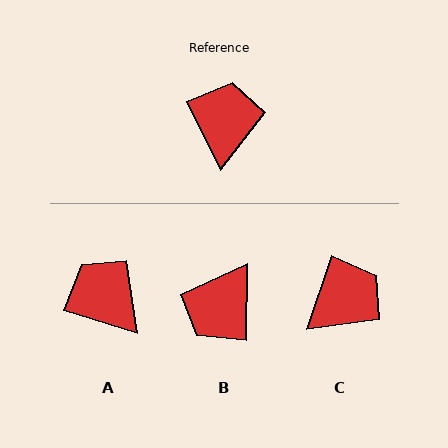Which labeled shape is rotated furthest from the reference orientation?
B, about 153 degrees away.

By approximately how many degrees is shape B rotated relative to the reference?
Approximately 153 degrees counter-clockwise.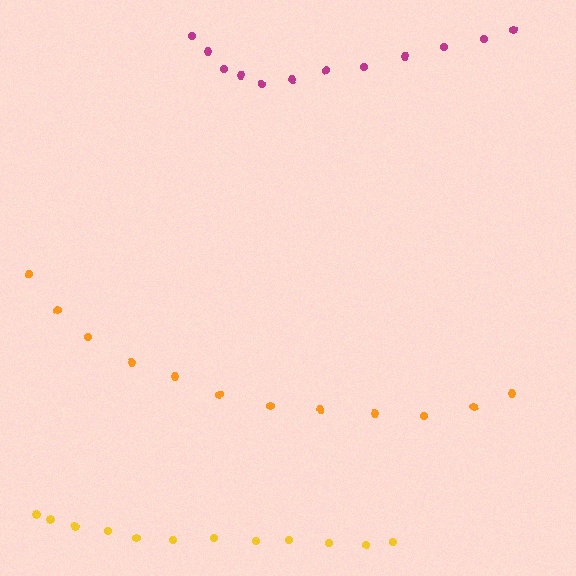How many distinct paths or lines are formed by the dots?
There are 3 distinct paths.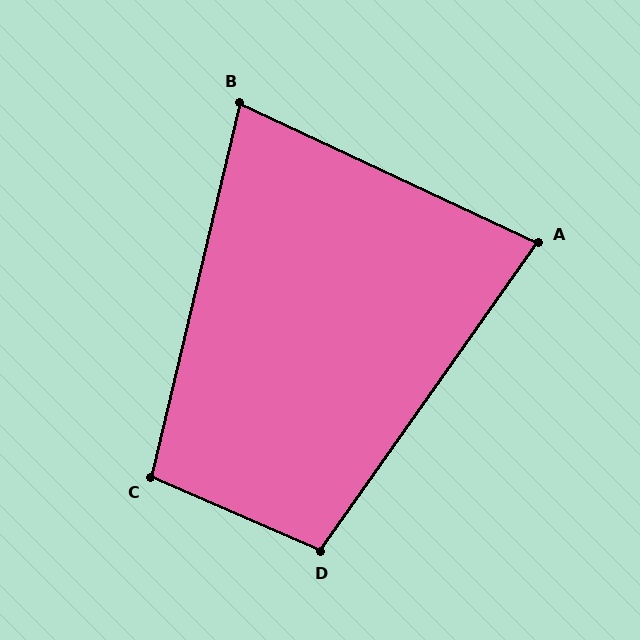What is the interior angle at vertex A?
Approximately 80 degrees (acute).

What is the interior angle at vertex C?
Approximately 100 degrees (obtuse).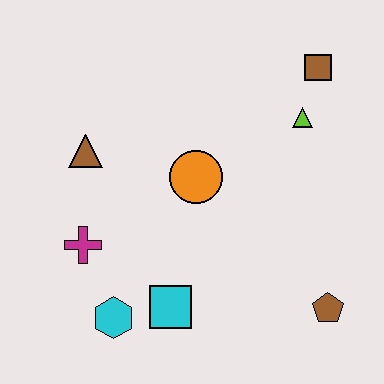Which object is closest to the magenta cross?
The cyan hexagon is closest to the magenta cross.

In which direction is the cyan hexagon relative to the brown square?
The cyan hexagon is below the brown square.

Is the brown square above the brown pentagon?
Yes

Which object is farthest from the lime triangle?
The cyan hexagon is farthest from the lime triangle.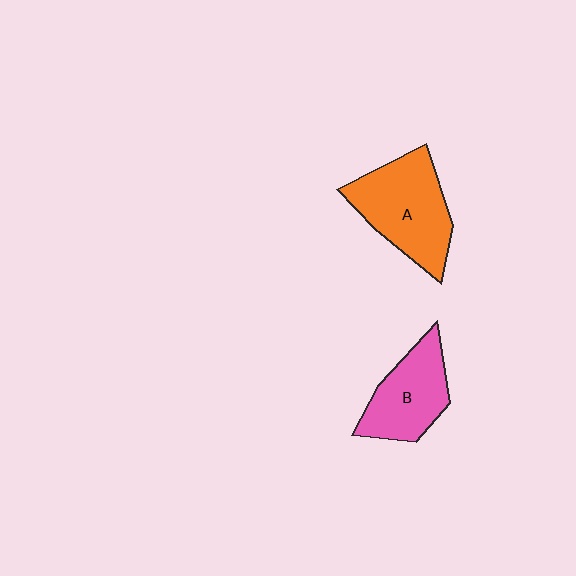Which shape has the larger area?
Shape A (orange).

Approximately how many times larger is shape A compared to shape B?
Approximately 1.3 times.